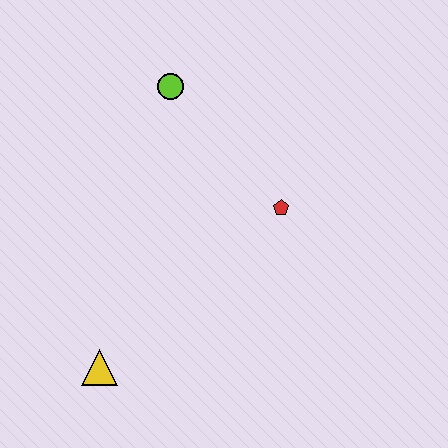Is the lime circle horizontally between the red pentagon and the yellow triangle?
Yes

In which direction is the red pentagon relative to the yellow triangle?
The red pentagon is to the right of the yellow triangle.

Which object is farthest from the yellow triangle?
The lime circle is farthest from the yellow triangle.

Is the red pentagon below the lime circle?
Yes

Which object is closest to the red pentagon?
The lime circle is closest to the red pentagon.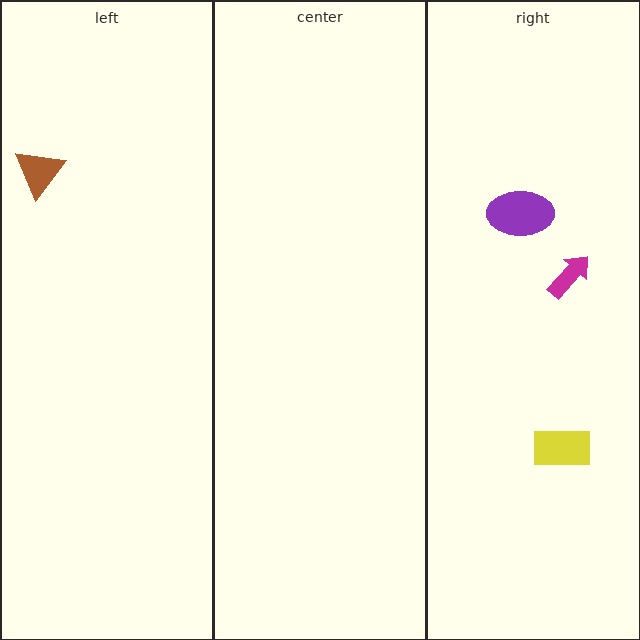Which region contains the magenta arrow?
The right region.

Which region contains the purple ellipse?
The right region.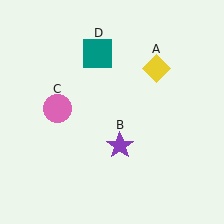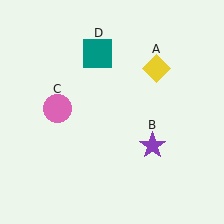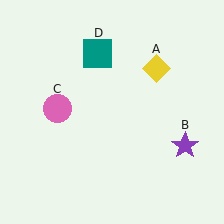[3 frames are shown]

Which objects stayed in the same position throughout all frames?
Yellow diamond (object A) and pink circle (object C) and teal square (object D) remained stationary.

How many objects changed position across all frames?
1 object changed position: purple star (object B).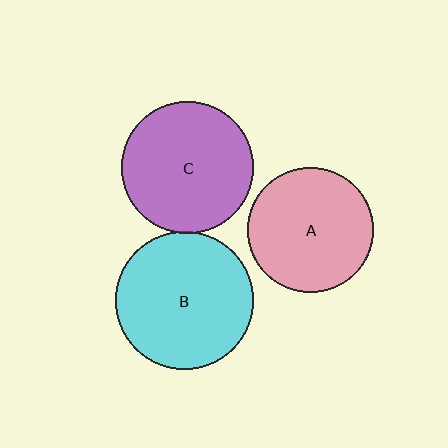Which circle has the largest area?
Circle B (cyan).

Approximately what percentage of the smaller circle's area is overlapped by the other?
Approximately 5%.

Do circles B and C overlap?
Yes.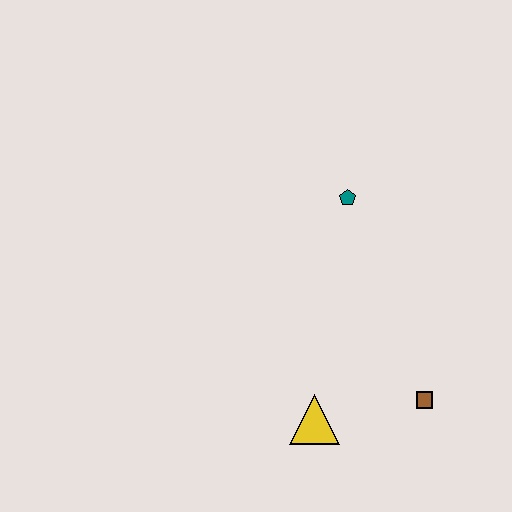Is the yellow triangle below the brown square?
Yes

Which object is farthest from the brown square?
The teal pentagon is farthest from the brown square.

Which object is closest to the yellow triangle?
The brown square is closest to the yellow triangle.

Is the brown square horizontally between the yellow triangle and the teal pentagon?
No